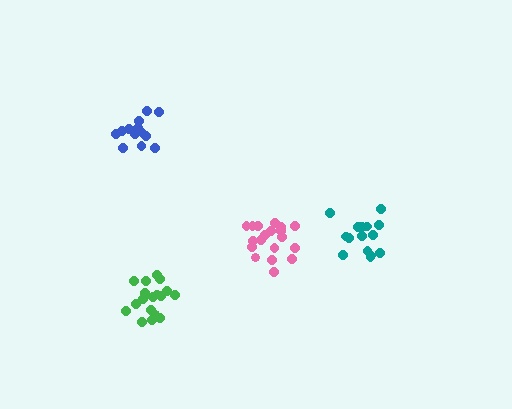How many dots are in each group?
Group 1: 15 dots, Group 2: 19 dots, Group 3: 13 dots, Group 4: 18 dots (65 total).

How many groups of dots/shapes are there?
There are 4 groups.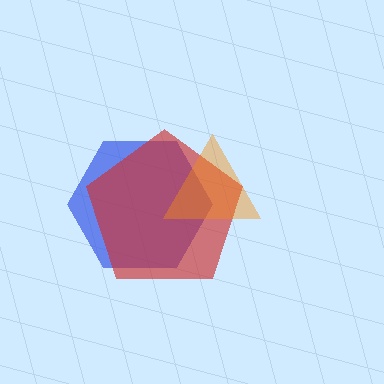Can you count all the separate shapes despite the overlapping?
Yes, there are 3 separate shapes.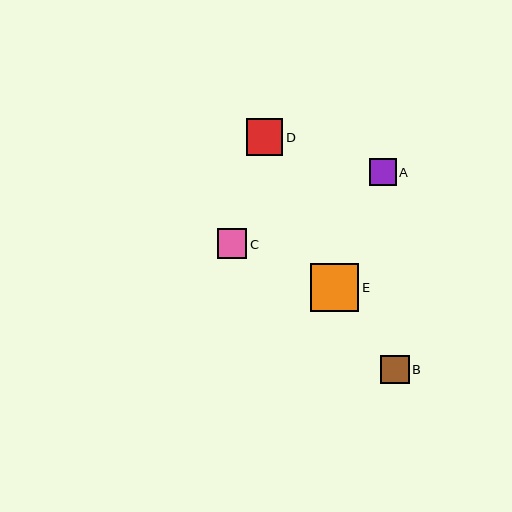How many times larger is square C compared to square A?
Square C is approximately 1.1 times the size of square A.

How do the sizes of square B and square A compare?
Square B and square A are approximately the same size.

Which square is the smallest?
Square A is the smallest with a size of approximately 26 pixels.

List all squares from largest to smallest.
From largest to smallest: E, D, C, B, A.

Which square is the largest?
Square E is the largest with a size of approximately 48 pixels.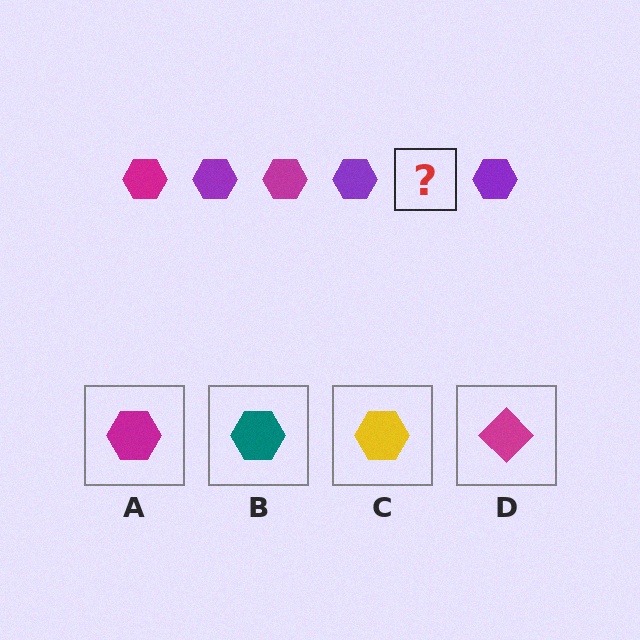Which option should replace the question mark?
Option A.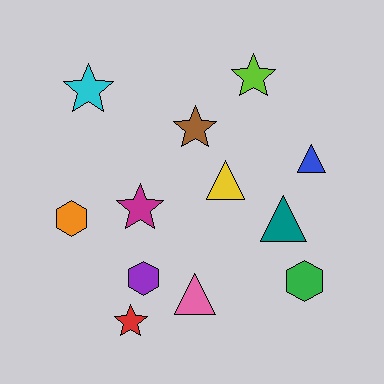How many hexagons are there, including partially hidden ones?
There are 3 hexagons.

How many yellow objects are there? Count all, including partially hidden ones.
There is 1 yellow object.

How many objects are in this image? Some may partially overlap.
There are 12 objects.